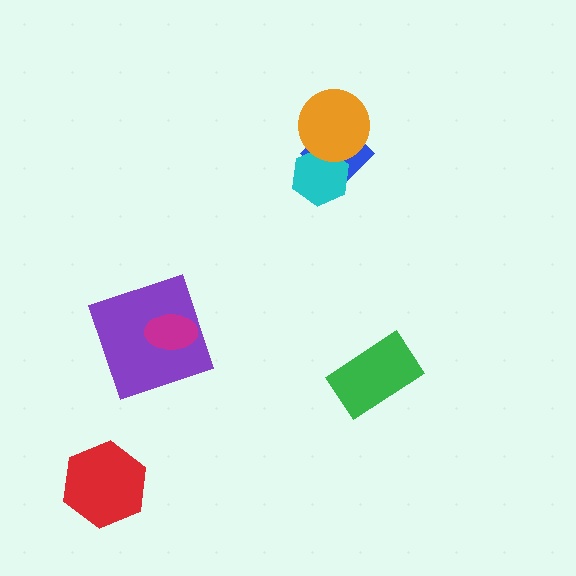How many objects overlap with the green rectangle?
0 objects overlap with the green rectangle.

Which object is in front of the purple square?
The magenta ellipse is in front of the purple square.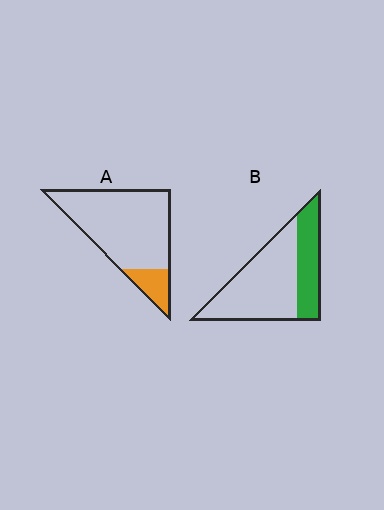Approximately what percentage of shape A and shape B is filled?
A is approximately 15% and B is approximately 35%.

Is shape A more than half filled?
No.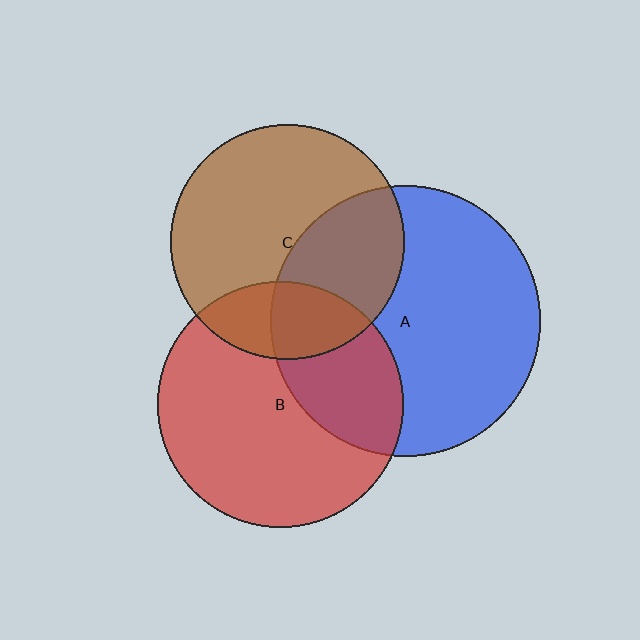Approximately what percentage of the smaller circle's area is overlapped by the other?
Approximately 35%.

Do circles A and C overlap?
Yes.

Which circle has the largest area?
Circle A (blue).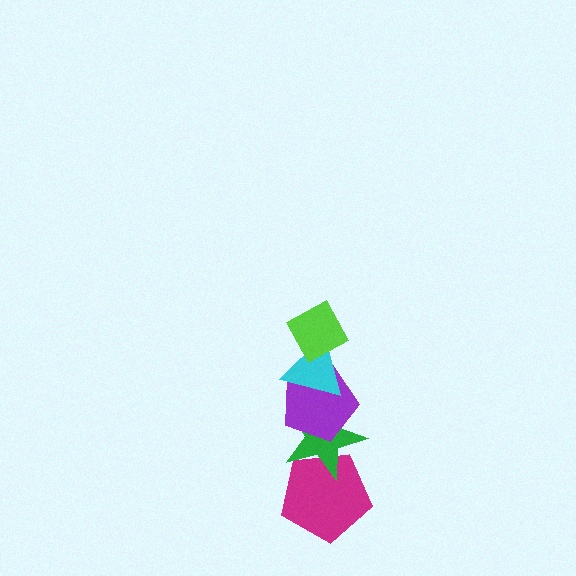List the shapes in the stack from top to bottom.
From top to bottom: the lime diamond, the cyan triangle, the purple pentagon, the green star, the magenta pentagon.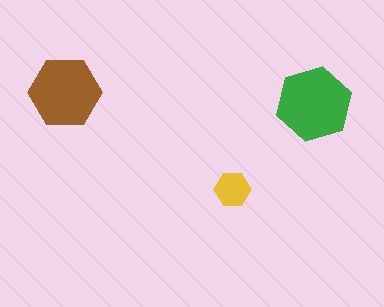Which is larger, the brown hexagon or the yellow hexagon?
The brown one.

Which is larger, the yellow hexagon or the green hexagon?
The green one.